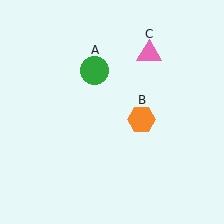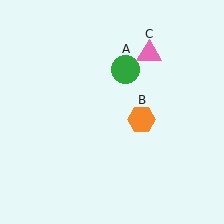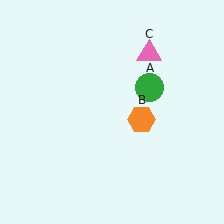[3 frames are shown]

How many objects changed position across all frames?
1 object changed position: green circle (object A).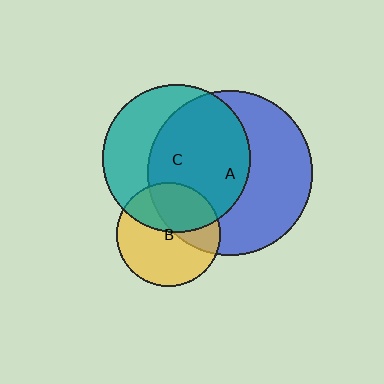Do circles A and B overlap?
Yes.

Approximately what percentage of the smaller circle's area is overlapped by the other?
Approximately 40%.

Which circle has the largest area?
Circle A (blue).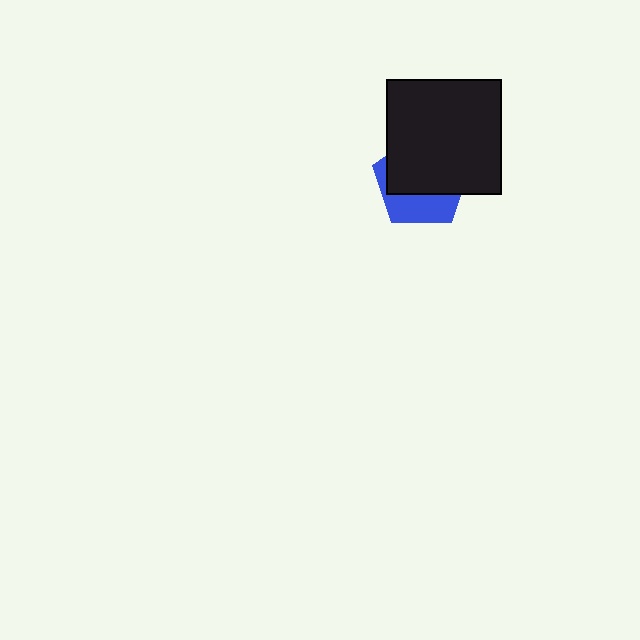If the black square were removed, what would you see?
You would see the complete blue pentagon.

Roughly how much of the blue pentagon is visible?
A small part of it is visible (roughly 36%).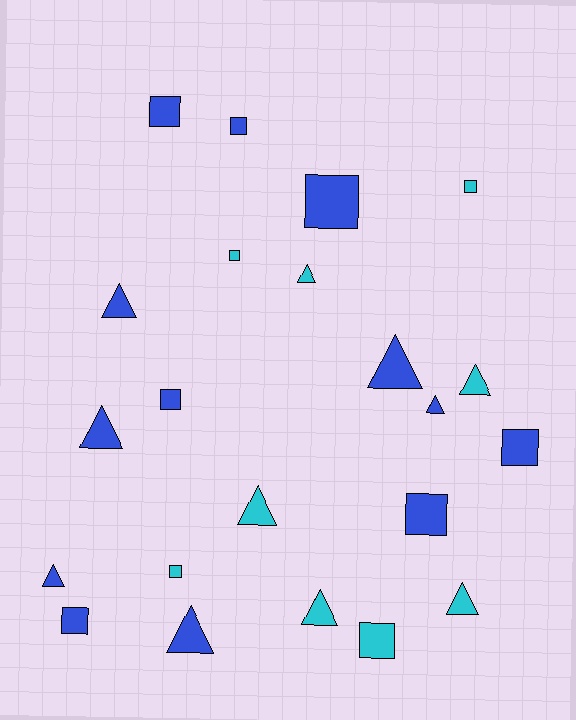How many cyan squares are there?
There are 4 cyan squares.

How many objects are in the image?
There are 22 objects.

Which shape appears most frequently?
Triangle, with 11 objects.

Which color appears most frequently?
Blue, with 13 objects.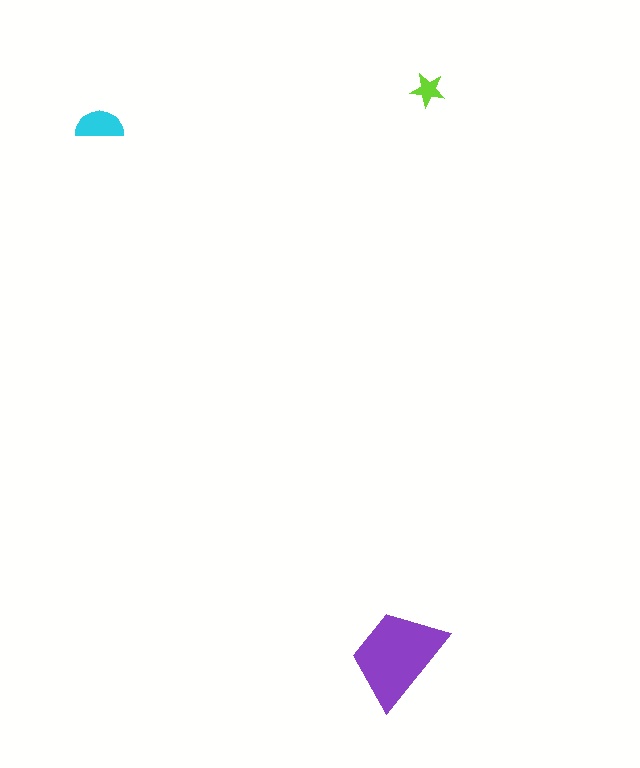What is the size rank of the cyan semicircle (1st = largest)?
2nd.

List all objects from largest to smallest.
The purple trapezoid, the cyan semicircle, the lime star.